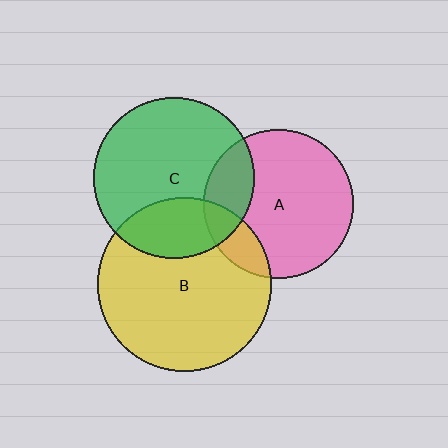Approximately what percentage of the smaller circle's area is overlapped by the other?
Approximately 25%.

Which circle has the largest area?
Circle B (yellow).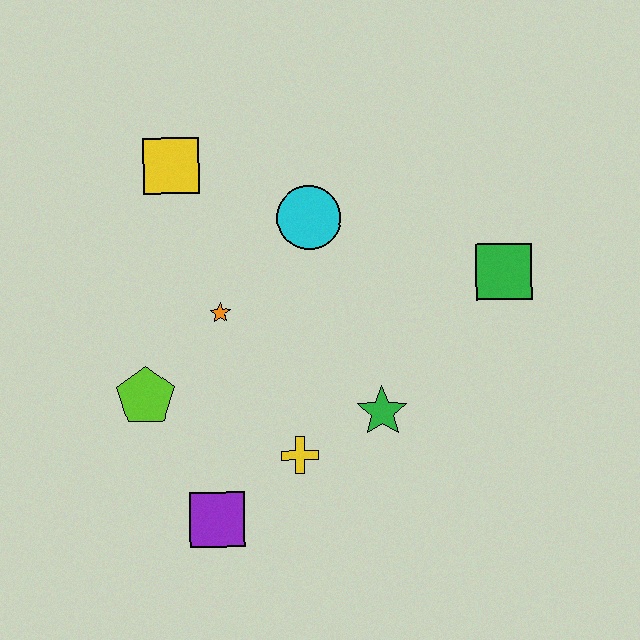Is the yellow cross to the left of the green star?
Yes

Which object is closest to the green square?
The green star is closest to the green square.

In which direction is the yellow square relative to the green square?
The yellow square is to the left of the green square.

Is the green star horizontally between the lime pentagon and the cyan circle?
No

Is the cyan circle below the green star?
No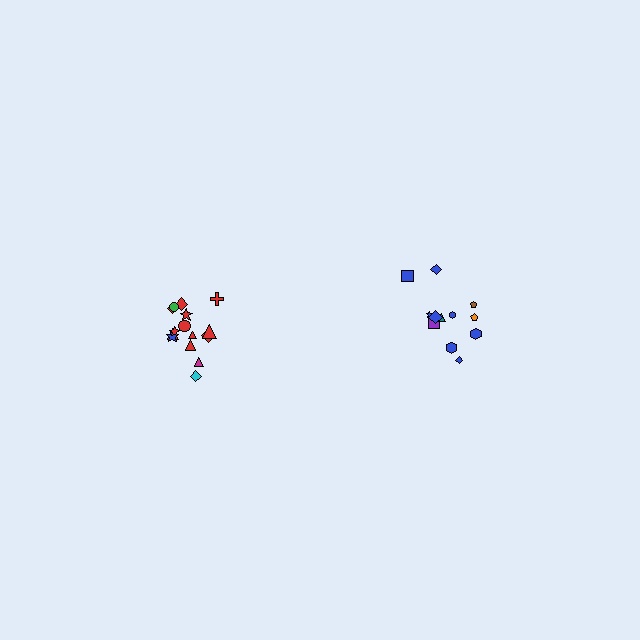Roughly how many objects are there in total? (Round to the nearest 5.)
Roughly 25 objects in total.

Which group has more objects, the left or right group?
The left group.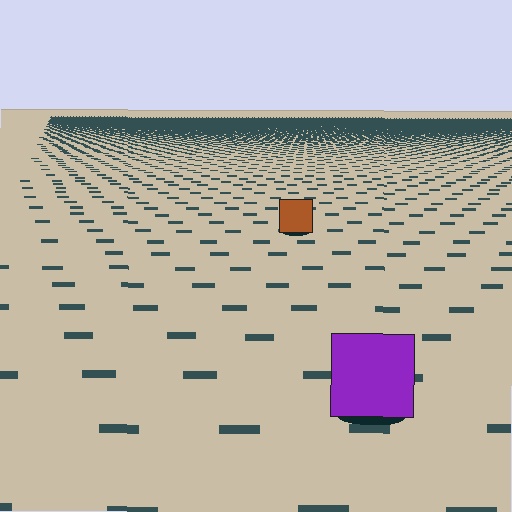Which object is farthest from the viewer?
The brown square is farthest from the viewer. It appears smaller and the ground texture around it is denser.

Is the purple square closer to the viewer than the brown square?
Yes. The purple square is closer — you can tell from the texture gradient: the ground texture is coarser near it.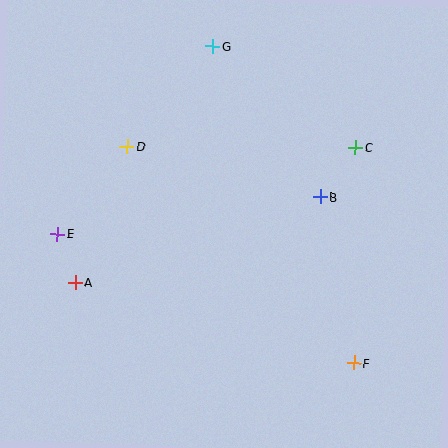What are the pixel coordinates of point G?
Point G is at (213, 46).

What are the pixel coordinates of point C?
Point C is at (355, 148).